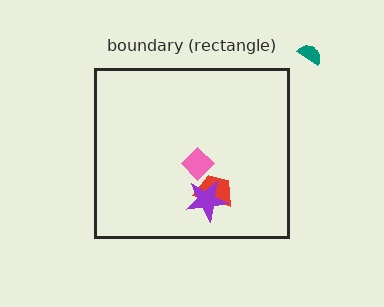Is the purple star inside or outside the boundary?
Inside.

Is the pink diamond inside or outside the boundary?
Inside.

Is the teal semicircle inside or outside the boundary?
Outside.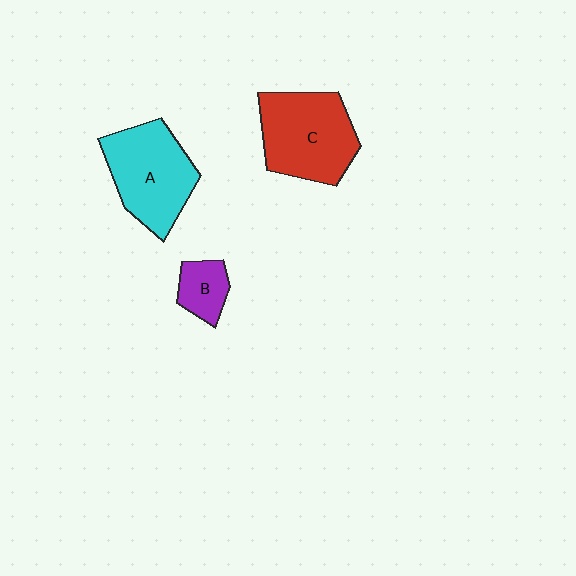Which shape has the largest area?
Shape C (red).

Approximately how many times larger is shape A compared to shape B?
Approximately 2.7 times.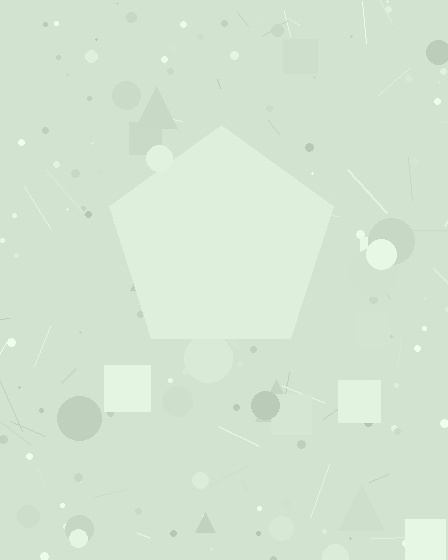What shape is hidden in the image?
A pentagon is hidden in the image.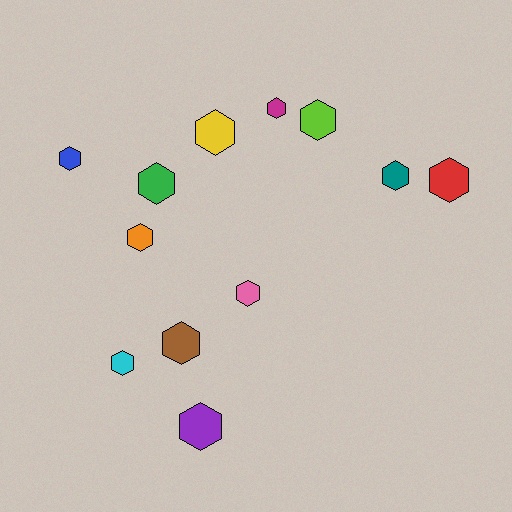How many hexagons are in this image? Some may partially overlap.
There are 12 hexagons.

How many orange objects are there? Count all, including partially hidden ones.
There is 1 orange object.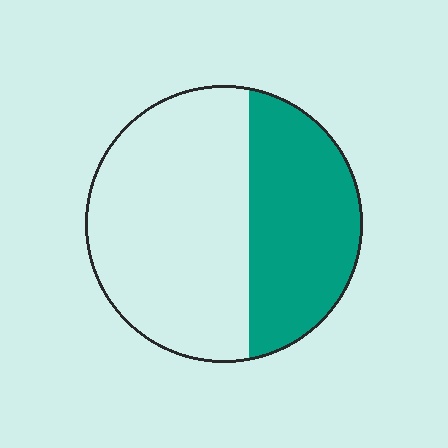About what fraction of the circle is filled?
About three eighths (3/8).